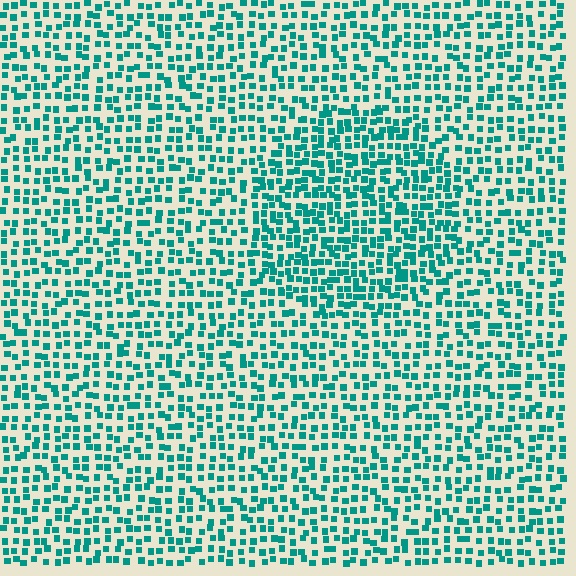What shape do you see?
I see a circle.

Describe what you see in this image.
The image contains small teal elements arranged at two different densities. A circle-shaped region is visible where the elements are more densely packed than the surrounding area.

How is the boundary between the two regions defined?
The boundary is defined by a change in element density (approximately 1.5x ratio). All elements are the same color, size, and shape.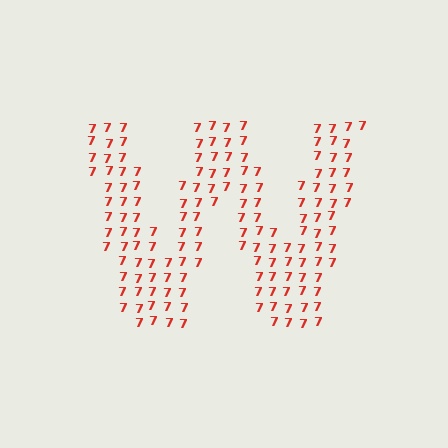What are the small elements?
The small elements are digit 7's.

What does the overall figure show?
The overall figure shows the letter W.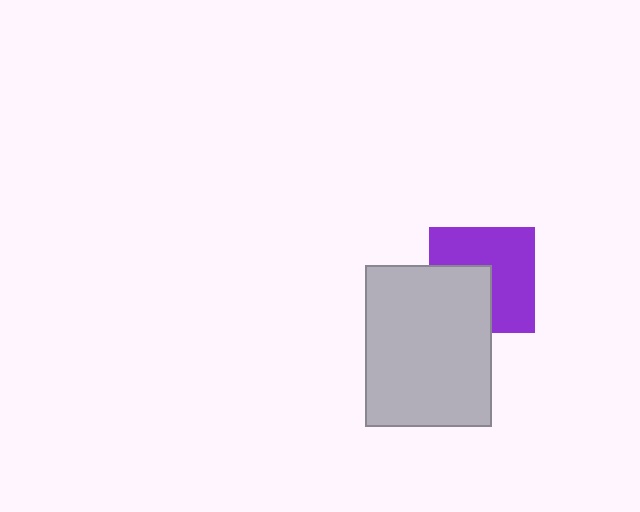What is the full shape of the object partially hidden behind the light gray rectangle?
The partially hidden object is a purple square.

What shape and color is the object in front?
The object in front is a light gray rectangle.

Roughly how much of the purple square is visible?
About half of it is visible (roughly 62%).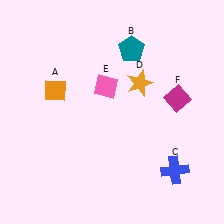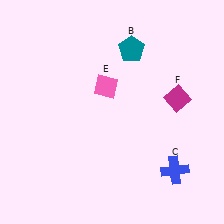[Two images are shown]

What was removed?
The orange diamond (A), the orange star (D) were removed in Image 2.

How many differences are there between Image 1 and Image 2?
There are 2 differences between the two images.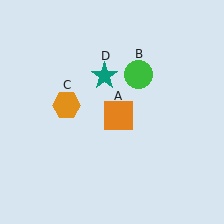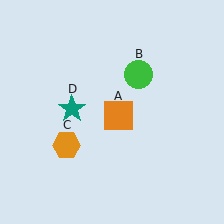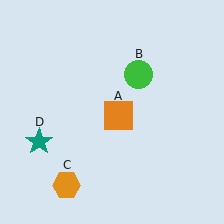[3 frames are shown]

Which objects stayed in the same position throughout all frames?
Orange square (object A) and green circle (object B) remained stationary.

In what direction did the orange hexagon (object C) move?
The orange hexagon (object C) moved down.